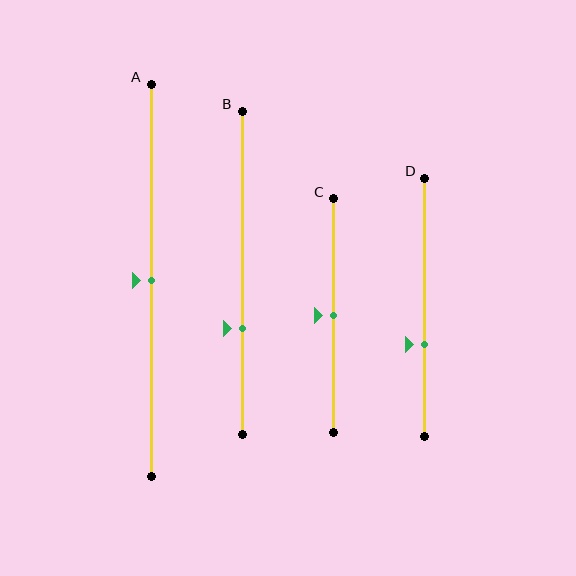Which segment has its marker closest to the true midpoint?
Segment A has its marker closest to the true midpoint.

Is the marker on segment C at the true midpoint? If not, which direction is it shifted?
Yes, the marker on segment C is at the true midpoint.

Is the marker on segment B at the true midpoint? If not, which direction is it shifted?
No, the marker on segment B is shifted downward by about 17% of the segment length.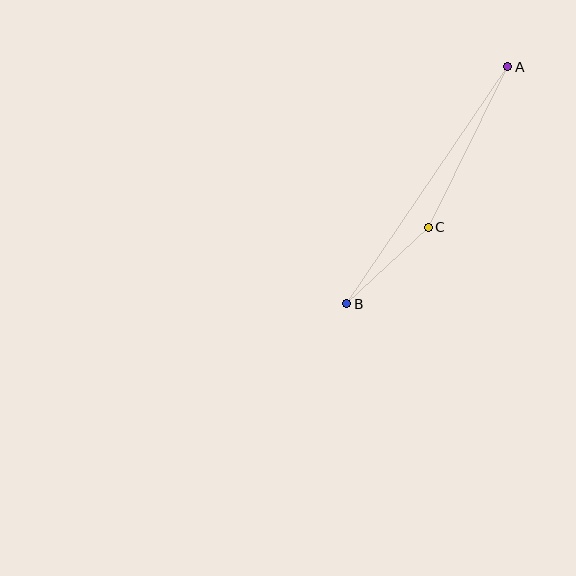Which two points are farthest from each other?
Points A and B are farthest from each other.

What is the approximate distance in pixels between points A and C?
The distance between A and C is approximately 179 pixels.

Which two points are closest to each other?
Points B and C are closest to each other.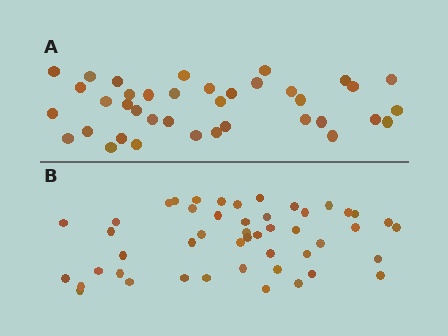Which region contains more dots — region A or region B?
Region B (the bottom region) has more dots.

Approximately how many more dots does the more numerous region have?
Region B has roughly 10 or so more dots than region A.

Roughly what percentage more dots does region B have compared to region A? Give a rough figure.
About 25% more.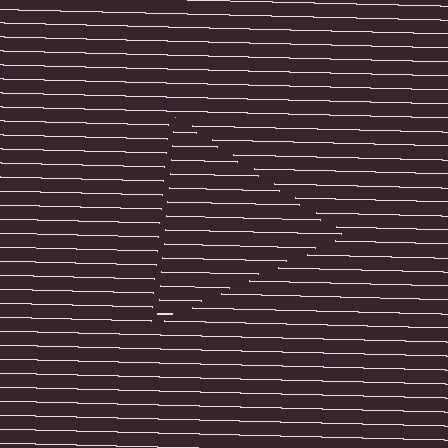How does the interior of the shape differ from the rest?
The interior of the shape contains the same grating, shifted by half a period — the contour is defined by the phase discontinuity where line-ends from the inner and outer gratings abut.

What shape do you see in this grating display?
An illusory triangle. The interior of the shape contains the same grating, shifted by half a period — the contour is defined by the phase discontinuity where line-ends from the inner and outer gratings abut.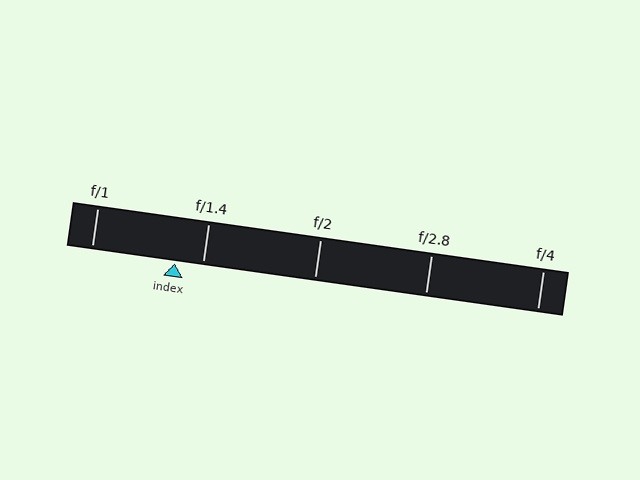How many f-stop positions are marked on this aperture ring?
There are 5 f-stop positions marked.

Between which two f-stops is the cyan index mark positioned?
The index mark is between f/1 and f/1.4.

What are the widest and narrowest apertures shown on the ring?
The widest aperture shown is f/1 and the narrowest is f/4.